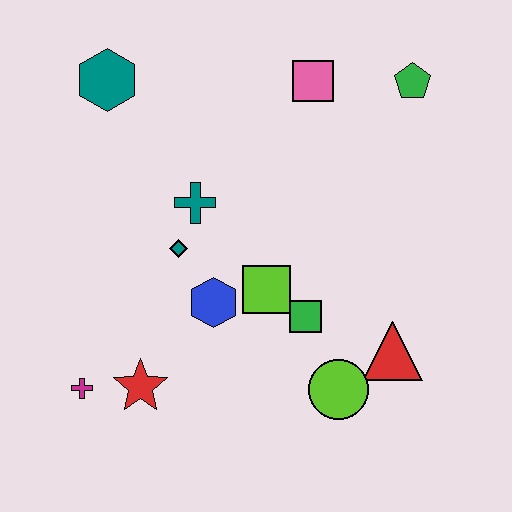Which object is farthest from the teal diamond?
The green pentagon is farthest from the teal diamond.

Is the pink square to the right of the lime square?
Yes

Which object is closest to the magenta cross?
The red star is closest to the magenta cross.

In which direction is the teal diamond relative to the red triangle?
The teal diamond is to the left of the red triangle.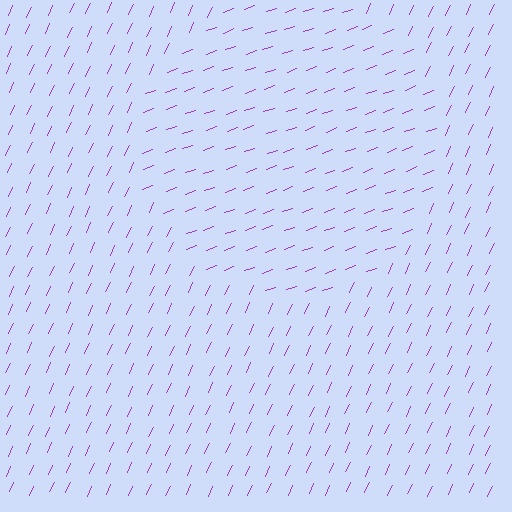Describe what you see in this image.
The image is filled with small purple line segments. A circle region in the image has lines oriented differently from the surrounding lines, creating a visible texture boundary.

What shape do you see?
I see a circle.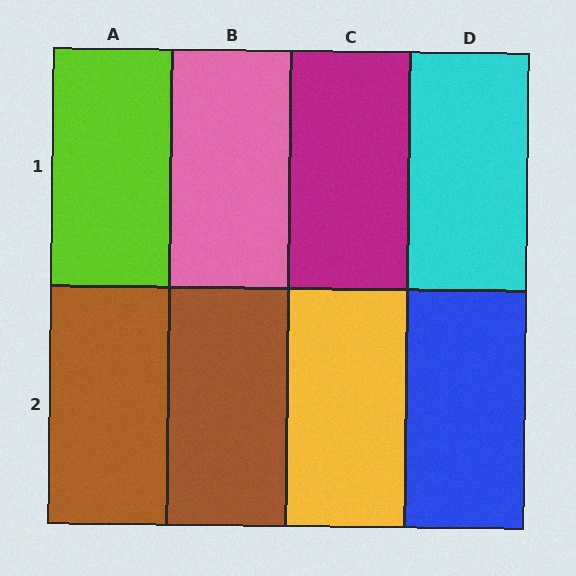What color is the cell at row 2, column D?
Blue.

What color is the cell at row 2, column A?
Brown.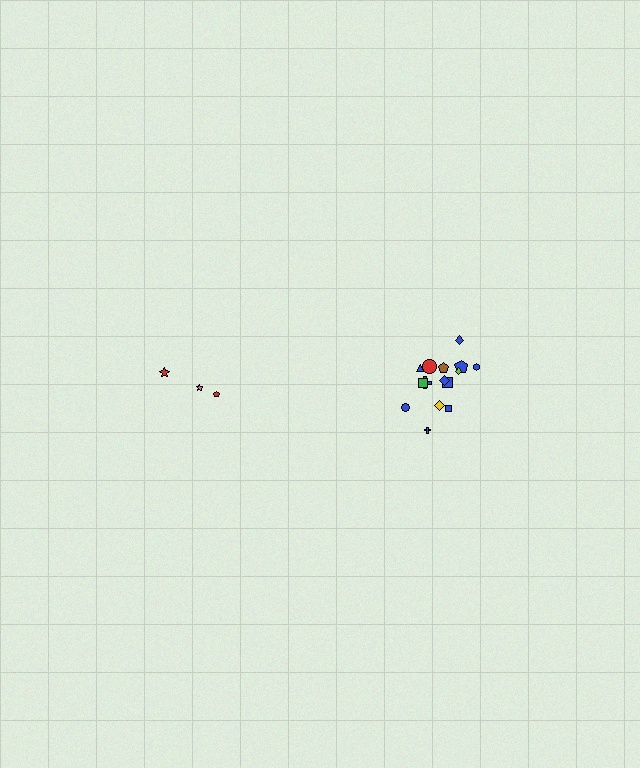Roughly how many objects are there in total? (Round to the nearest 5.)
Roughly 20 objects in total.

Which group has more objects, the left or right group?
The right group.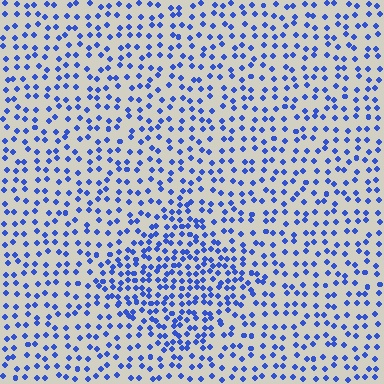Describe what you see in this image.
The image contains small blue elements arranged at two different densities. A diamond-shaped region is visible where the elements are more densely packed than the surrounding area.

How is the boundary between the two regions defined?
The boundary is defined by a change in element density (approximately 1.8x ratio). All elements are the same color, size, and shape.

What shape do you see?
I see a diamond.